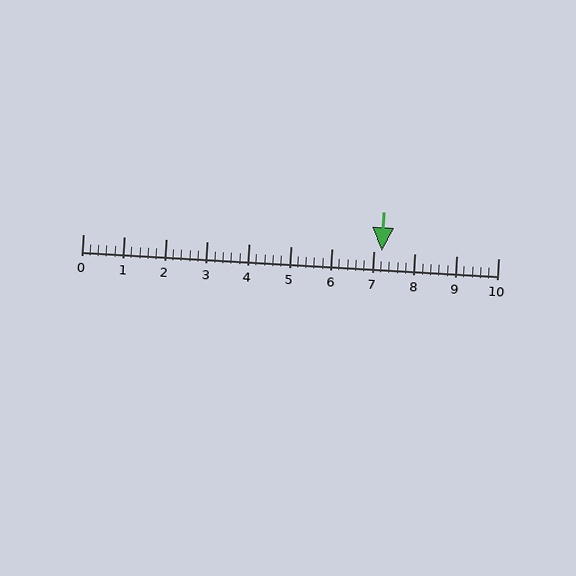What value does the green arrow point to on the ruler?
The green arrow points to approximately 7.2.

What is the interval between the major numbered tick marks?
The major tick marks are spaced 1 units apart.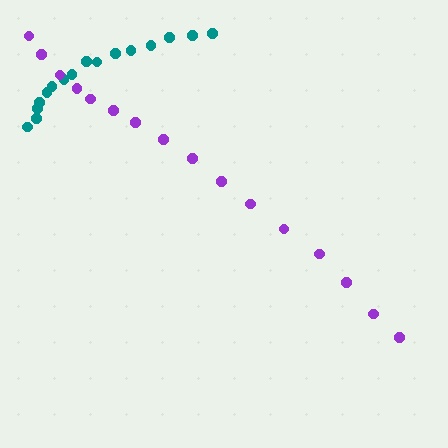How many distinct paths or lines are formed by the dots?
There are 2 distinct paths.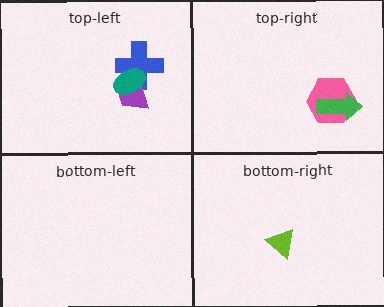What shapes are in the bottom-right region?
The lime triangle.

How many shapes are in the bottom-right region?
1.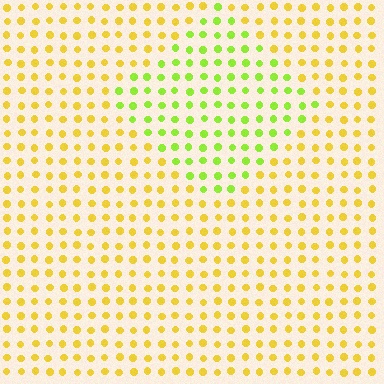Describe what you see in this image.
The image is filled with small yellow elements in a uniform arrangement. A diamond-shaped region is visible where the elements are tinted to a slightly different hue, forming a subtle color boundary.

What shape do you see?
I see a diamond.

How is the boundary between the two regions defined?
The boundary is defined purely by a slight shift in hue (about 41 degrees). Spacing, size, and orientation are identical on both sides.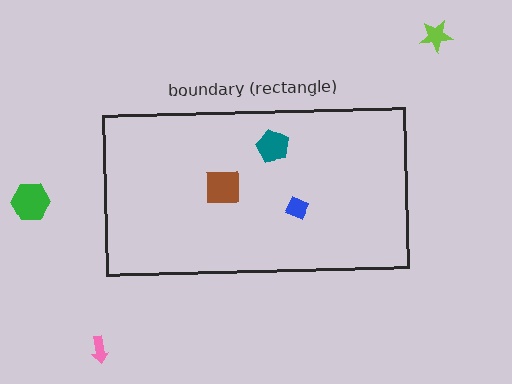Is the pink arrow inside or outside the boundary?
Outside.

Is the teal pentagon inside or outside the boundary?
Inside.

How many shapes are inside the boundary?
3 inside, 3 outside.